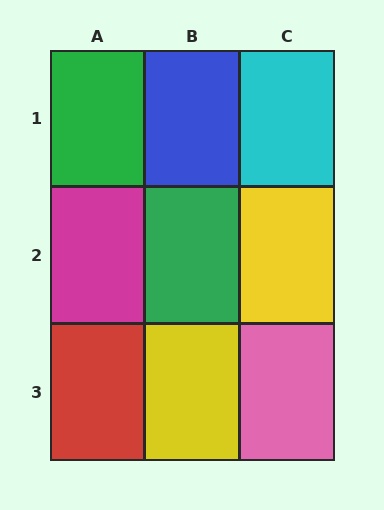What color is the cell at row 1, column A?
Green.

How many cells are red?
1 cell is red.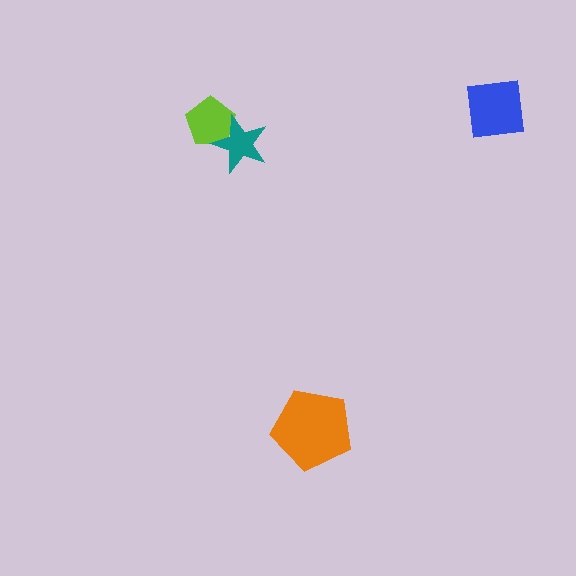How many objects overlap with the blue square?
0 objects overlap with the blue square.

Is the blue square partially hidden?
No, no other shape covers it.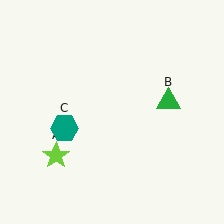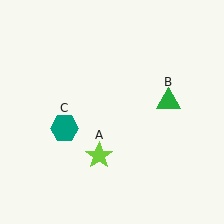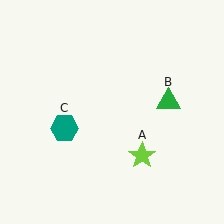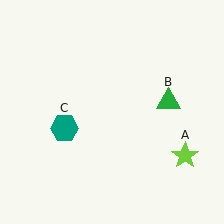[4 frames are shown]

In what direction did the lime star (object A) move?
The lime star (object A) moved right.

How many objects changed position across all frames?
1 object changed position: lime star (object A).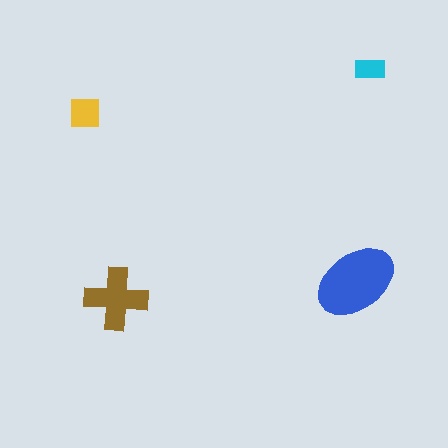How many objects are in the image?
There are 4 objects in the image.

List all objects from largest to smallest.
The blue ellipse, the brown cross, the yellow square, the cyan rectangle.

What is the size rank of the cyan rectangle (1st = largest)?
4th.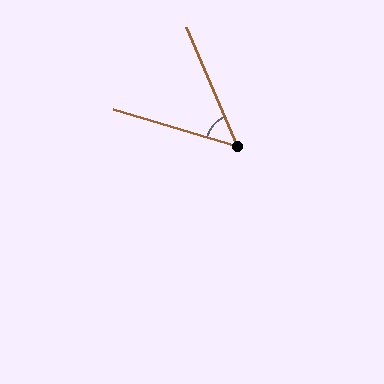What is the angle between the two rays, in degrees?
Approximately 50 degrees.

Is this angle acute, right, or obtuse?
It is acute.